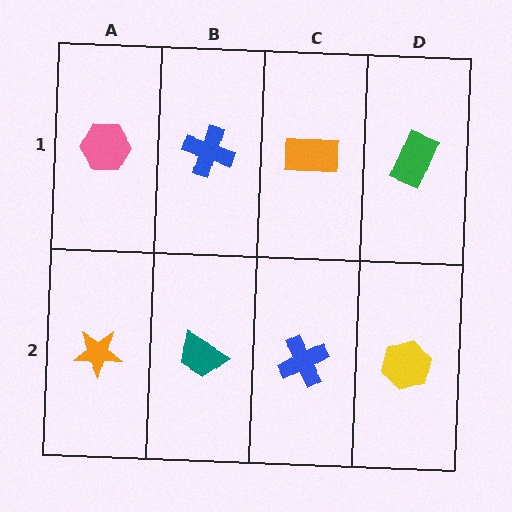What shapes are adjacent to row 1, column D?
A yellow hexagon (row 2, column D), an orange rectangle (row 1, column C).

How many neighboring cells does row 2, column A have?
2.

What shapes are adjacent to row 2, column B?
A blue cross (row 1, column B), an orange star (row 2, column A), a blue cross (row 2, column C).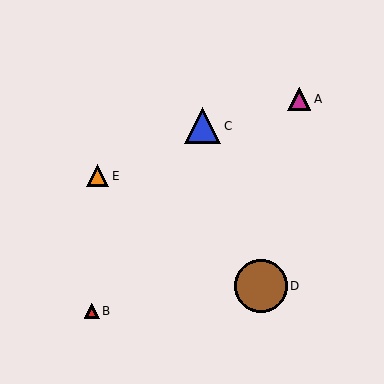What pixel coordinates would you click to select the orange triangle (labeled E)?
Click at (98, 176) to select the orange triangle E.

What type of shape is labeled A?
Shape A is a magenta triangle.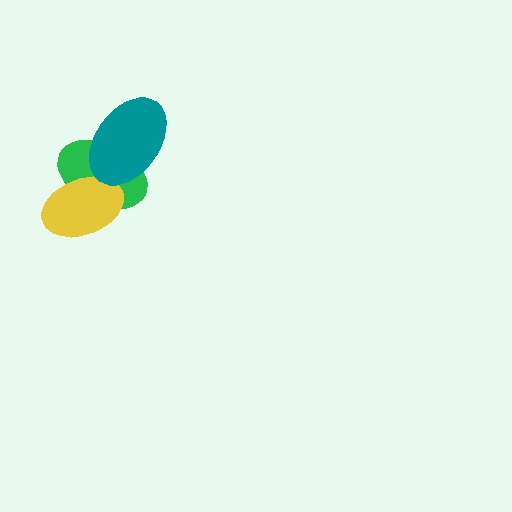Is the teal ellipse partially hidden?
No, no other shape covers it.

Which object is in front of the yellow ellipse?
The teal ellipse is in front of the yellow ellipse.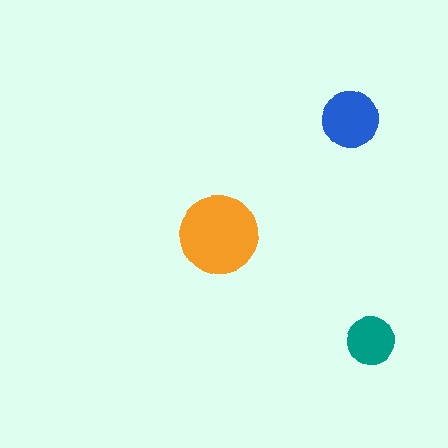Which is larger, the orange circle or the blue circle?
The orange one.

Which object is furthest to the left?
The orange circle is leftmost.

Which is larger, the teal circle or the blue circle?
The blue one.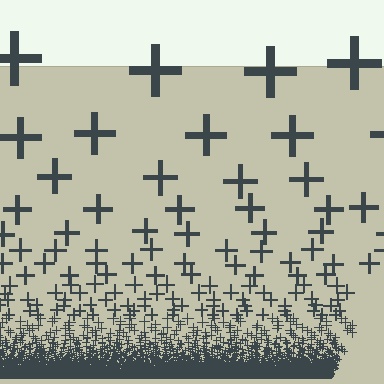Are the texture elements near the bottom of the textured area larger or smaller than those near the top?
Smaller. The gradient is inverted — elements near the bottom are smaller and denser.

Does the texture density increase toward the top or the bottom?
Density increases toward the bottom.